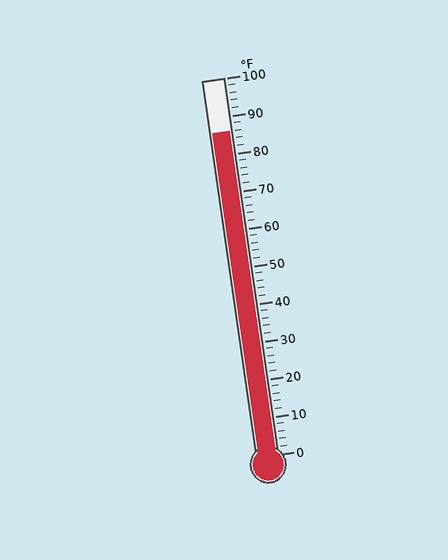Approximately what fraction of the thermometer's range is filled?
The thermometer is filled to approximately 85% of its range.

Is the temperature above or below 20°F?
The temperature is above 20°F.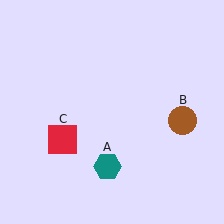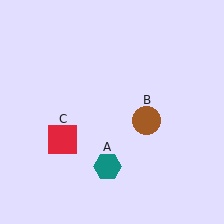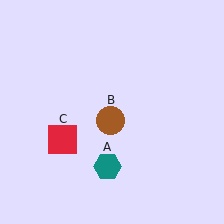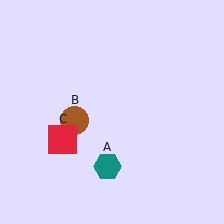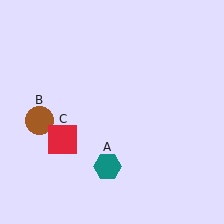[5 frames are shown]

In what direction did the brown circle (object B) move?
The brown circle (object B) moved left.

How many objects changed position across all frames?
1 object changed position: brown circle (object B).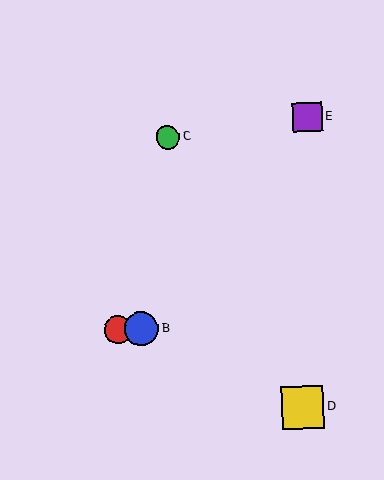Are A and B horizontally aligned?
Yes, both are at y≈330.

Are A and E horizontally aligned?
No, A is at y≈330 and E is at y≈117.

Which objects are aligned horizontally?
Objects A, B are aligned horizontally.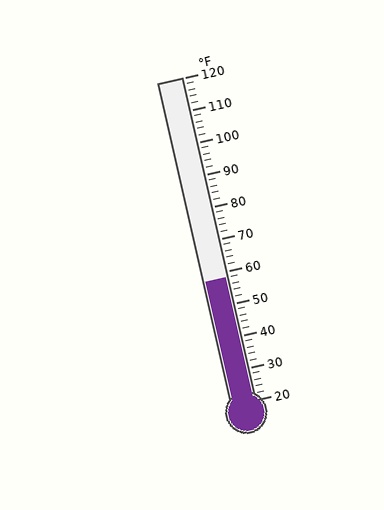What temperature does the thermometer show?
The thermometer shows approximately 58°F.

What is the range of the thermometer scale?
The thermometer scale ranges from 20°F to 120°F.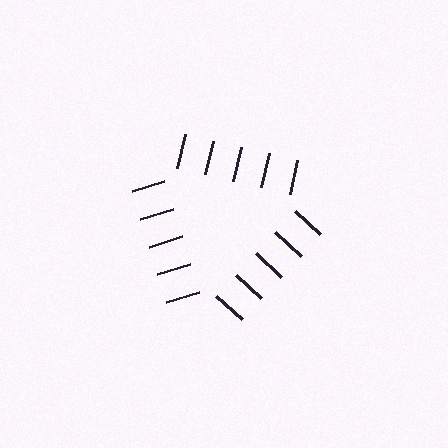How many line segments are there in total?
15 — 5 along each of the 3 edges.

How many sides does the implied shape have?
3 sides — the line-ends trace a triangle.